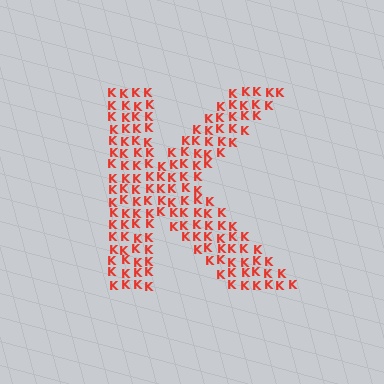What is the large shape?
The large shape is the letter K.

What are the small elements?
The small elements are letter K's.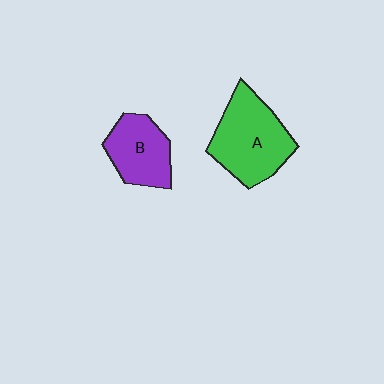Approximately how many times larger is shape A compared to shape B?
Approximately 1.4 times.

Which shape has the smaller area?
Shape B (purple).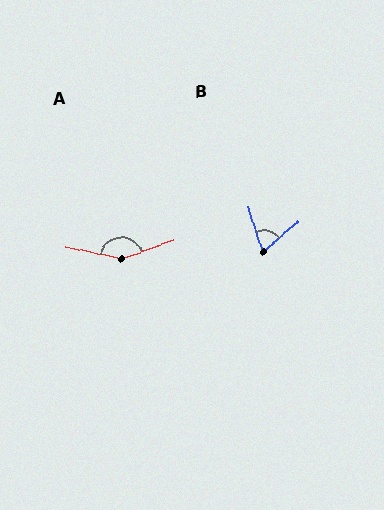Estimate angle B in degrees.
Approximately 67 degrees.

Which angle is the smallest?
B, at approximately 67 degrees.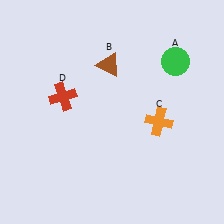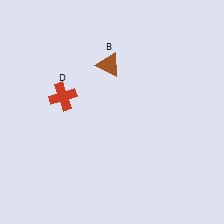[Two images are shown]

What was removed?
The green circle (A), the orange cross (C) were removed in Image 2.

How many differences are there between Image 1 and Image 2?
There are 2 differences between the two images.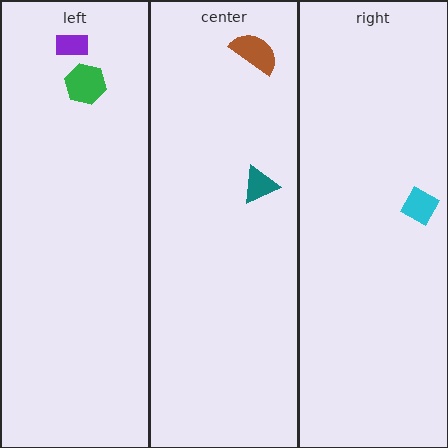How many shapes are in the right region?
1.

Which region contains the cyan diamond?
The right region.